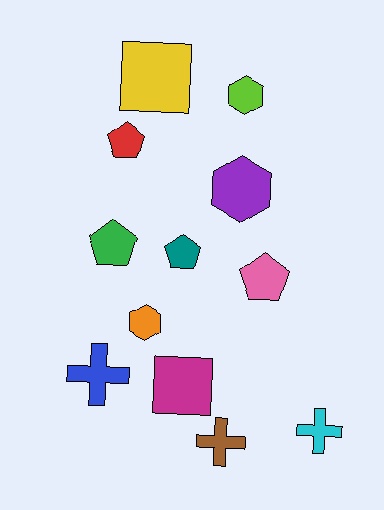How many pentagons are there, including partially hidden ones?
There are 4 pentagons.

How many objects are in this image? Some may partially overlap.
There are 12 objects.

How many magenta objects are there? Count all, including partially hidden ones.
There is 1 magenta object.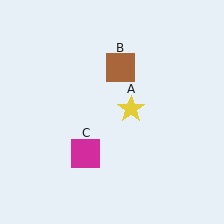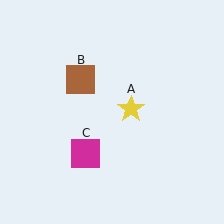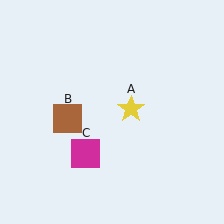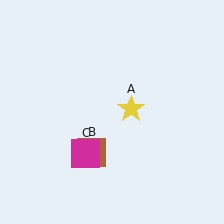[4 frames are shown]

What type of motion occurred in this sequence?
The brown square (object B) rotated counterclockwise around the center of the scene.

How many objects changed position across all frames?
1 object changed position: brown square (object B).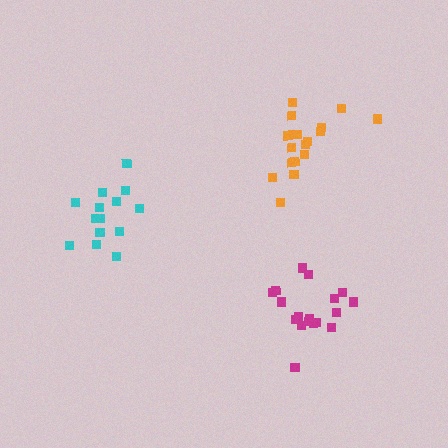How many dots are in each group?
Group 1: 18 dots, Group 2: 17 dots, Group 3: 14 dots (49 total).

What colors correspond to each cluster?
The clusters are colored: magenta, orange, cyan.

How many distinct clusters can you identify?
There are 3 distinct clusters.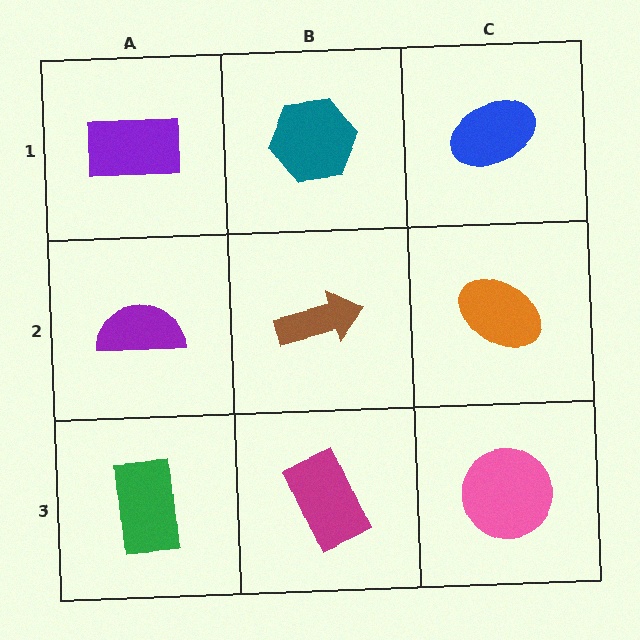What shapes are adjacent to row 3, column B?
A brown arrow (row 2, column B), a green rectangle (row 3, column A), a pink circle (row 3, column C).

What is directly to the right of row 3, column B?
A pink circle.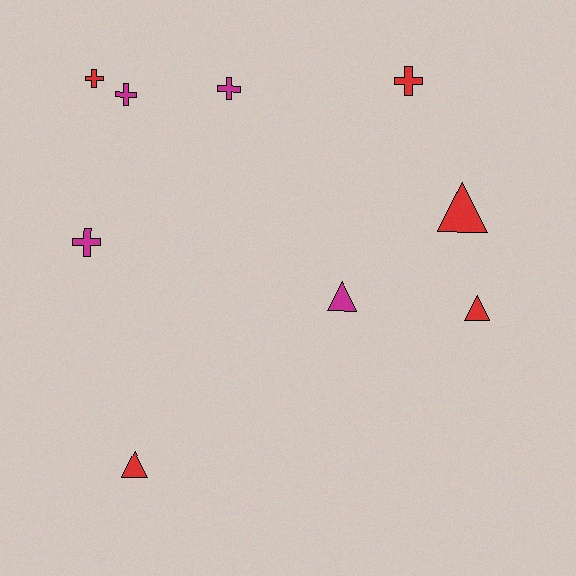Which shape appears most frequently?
Cross, with 5 objects.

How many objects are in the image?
There are 9 objects.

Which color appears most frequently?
Red, with 5 objects.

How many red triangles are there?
There are 3 red triangles.